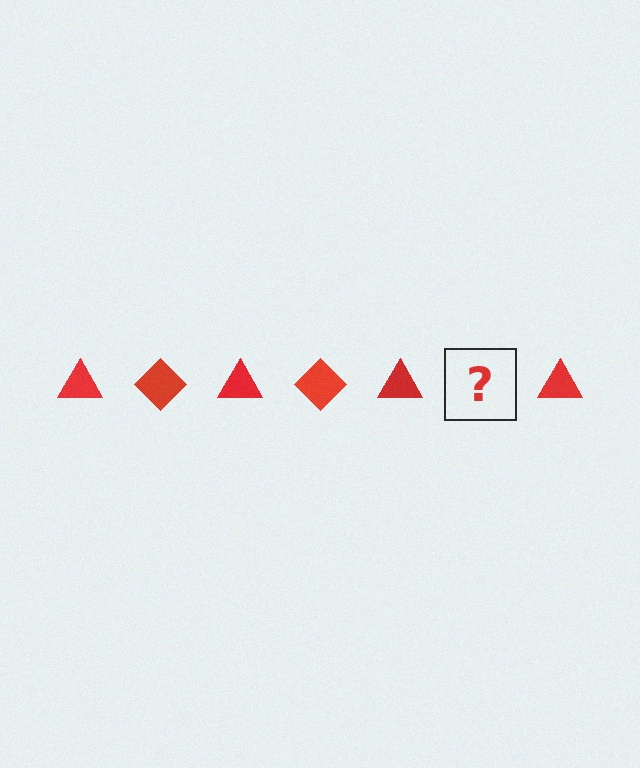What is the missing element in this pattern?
The missing element is a red diamond.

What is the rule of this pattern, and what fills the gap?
The rule is that the pattern cycles through triangle, diamond shapes in red. The gap should be filled with a red diamond.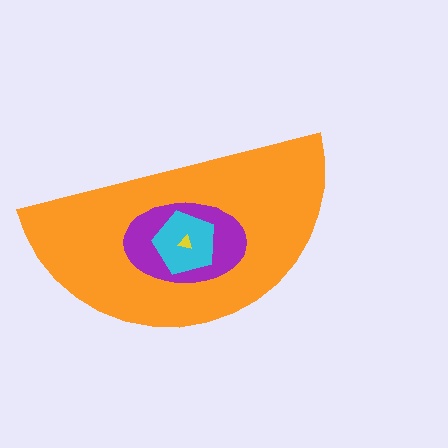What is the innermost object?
The yellow triangle.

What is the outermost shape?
The orange semicircle.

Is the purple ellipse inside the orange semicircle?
Yes.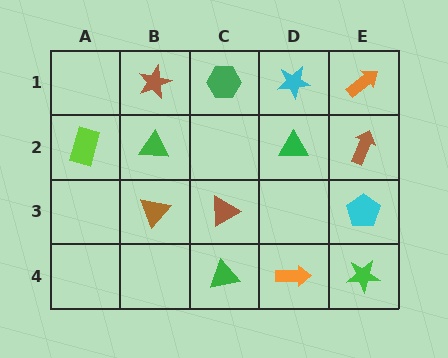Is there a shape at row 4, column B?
No, that cell is empty.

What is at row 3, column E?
A cyan pentagon.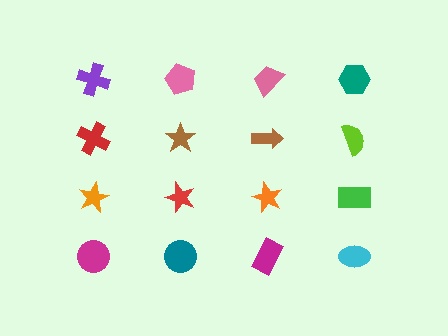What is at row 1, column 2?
A pink pentagon.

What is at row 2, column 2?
A brown star.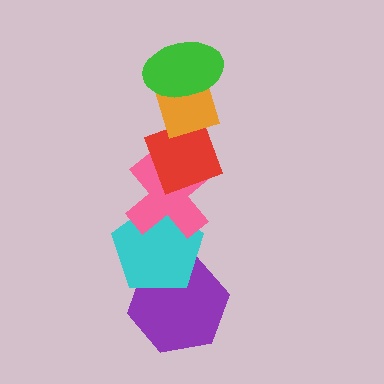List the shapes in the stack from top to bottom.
From top to bottom: the green ellipse, the orange diamond, the red diamond, the pink cross, the cyan pentagon, the purple hexagon.